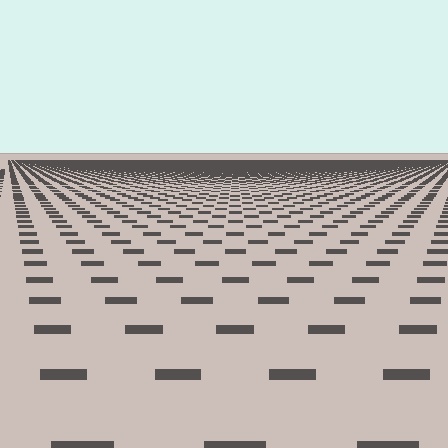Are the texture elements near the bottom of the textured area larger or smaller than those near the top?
Larger. Near the bottom, elements are closer to the viewer and appear at a bigger on-screen size.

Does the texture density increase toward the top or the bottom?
Density increases toward the top.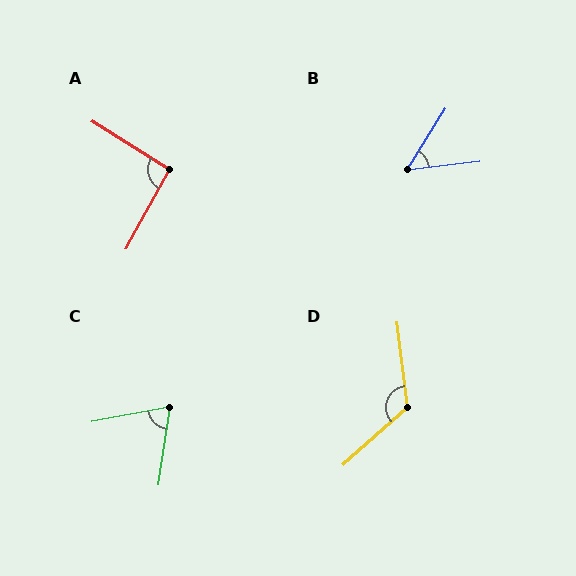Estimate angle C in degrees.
Approximately 71 degrees.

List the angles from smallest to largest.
B (51°), C (71°), A (93°), D (125°).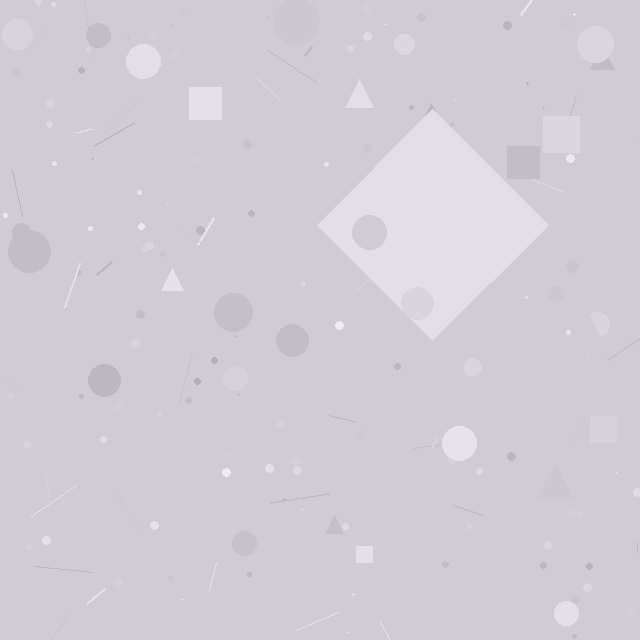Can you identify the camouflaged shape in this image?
The camouflaged shape is a diamond.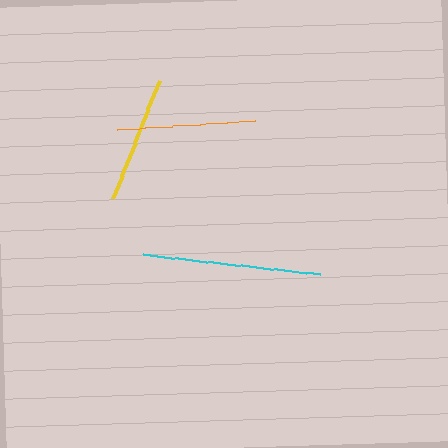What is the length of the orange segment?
The orange segment is approximately 138 pixels long.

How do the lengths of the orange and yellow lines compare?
The orange and yellow lines are approximately the same length.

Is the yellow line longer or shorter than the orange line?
The orange line is longer than the yellow line.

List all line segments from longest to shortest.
From longest to shortest: cyan, orange, yellow.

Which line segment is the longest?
The cyan line is the longest at approximately 178 pixels.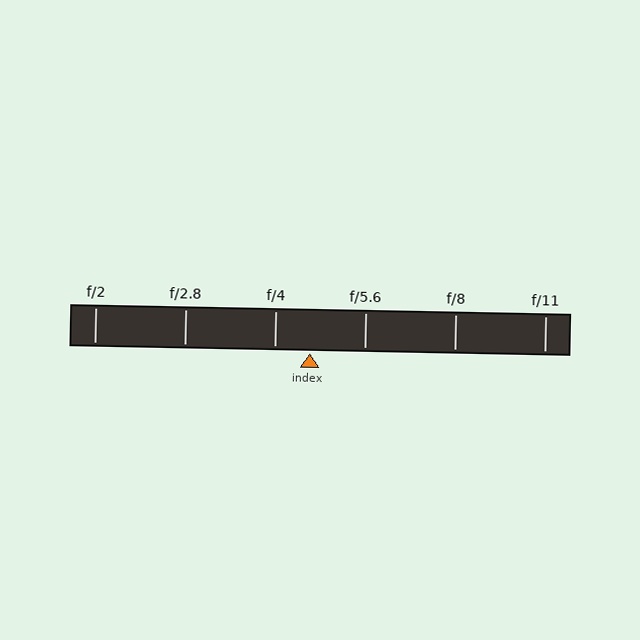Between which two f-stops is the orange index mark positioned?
The index mark is between f/4 and f/5.6.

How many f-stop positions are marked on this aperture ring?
There are 6 f-stop positions marked.